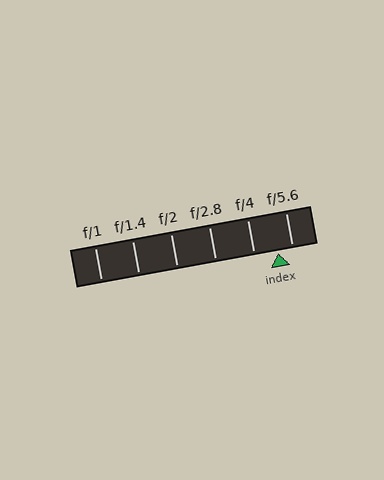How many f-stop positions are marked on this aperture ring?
There are 6 f-stop positions marked.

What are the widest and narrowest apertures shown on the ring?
The widest aperture shown is f/1 and the narrowest is f/5.6.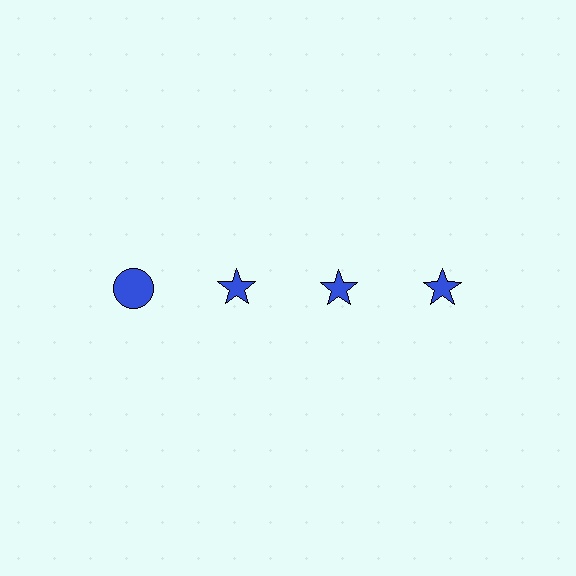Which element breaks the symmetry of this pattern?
The blue circle in the top row, leftmost column breaks the symmetry. All other shapes are blue stars.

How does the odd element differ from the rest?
It has a different shape: circle instead of star.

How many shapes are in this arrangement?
There are 4 shapes arranged in a grid pattern.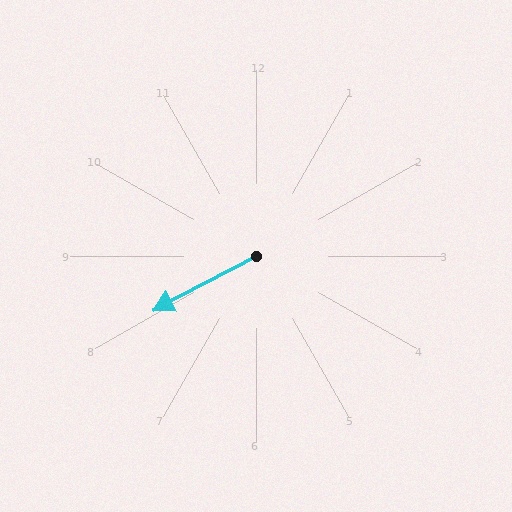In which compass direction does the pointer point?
Southwest.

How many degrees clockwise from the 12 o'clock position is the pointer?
Approximately 242 degrees.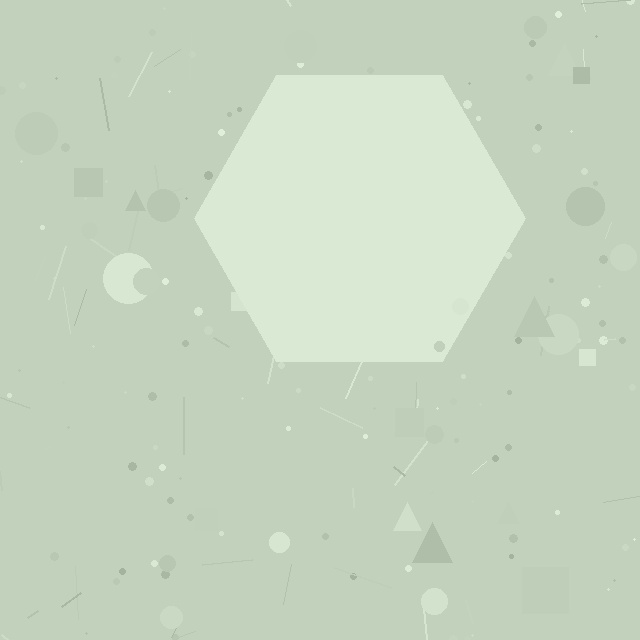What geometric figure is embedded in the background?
A hexagon is embedded in the background.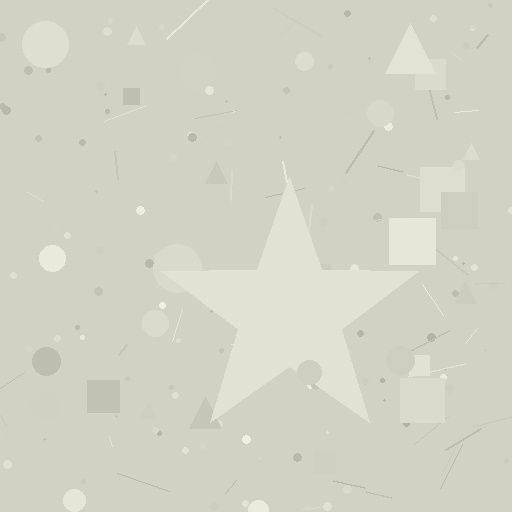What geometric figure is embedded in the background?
A star is embedded in the background.